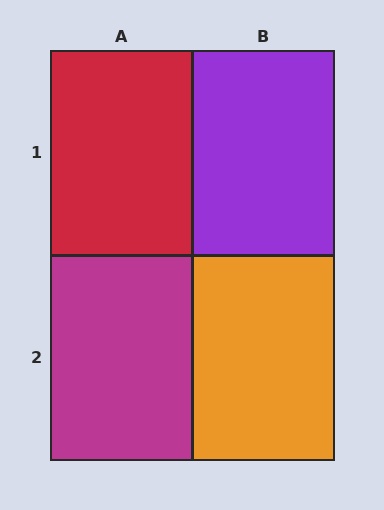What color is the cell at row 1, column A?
Red.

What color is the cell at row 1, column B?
Purple.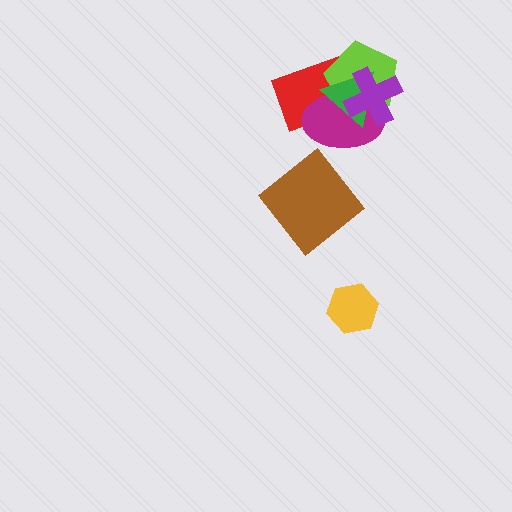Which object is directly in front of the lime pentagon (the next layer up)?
The magenta ellipse is directly in front of the lime pentagon.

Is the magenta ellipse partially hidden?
Yes, it is partially covered by another shape.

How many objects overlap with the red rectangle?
4 objects overlap with the red rectangle.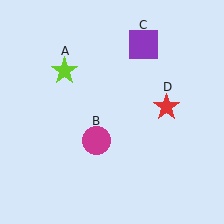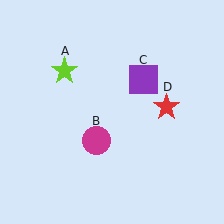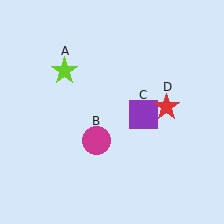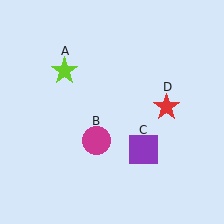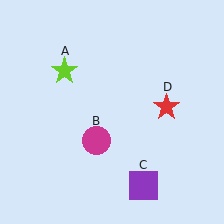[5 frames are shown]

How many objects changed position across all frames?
1 object changed position: purple square (object C).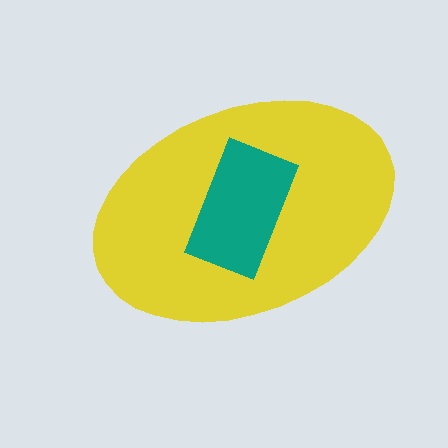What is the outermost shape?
The yellow ellipse.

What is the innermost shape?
The teal rectangle.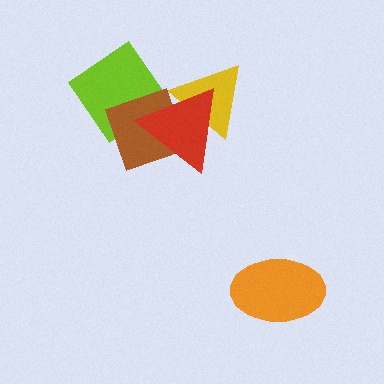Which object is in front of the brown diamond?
The red triangle is in front of the brown diamond.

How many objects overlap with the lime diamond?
2 objects overlap with the lime diamond.